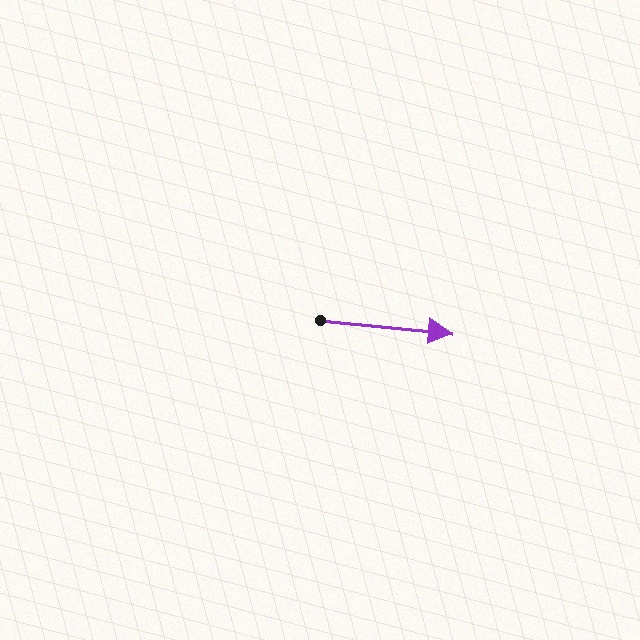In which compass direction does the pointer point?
East.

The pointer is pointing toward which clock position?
Roughly 3 o'clock.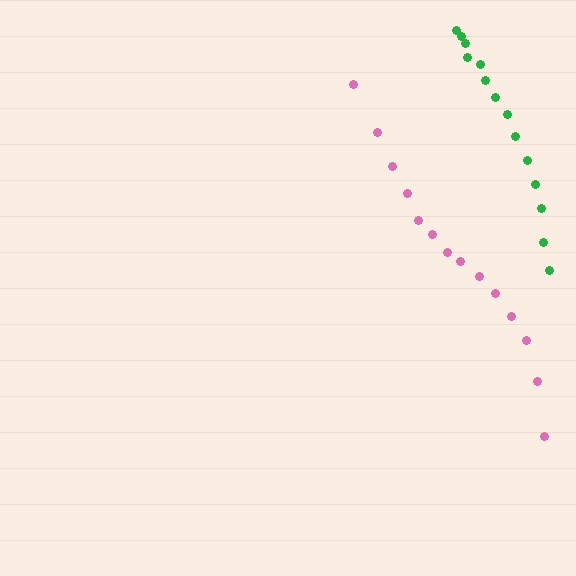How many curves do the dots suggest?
There are 2 distinct paths.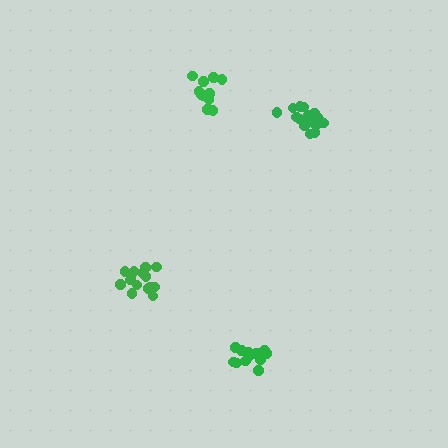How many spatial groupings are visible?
There are 4 spatial groupings.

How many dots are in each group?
Group 1: 13 dots, Group 2: 18 dots, Group 3: 18 dots, Group 4: 13 dots (62 total).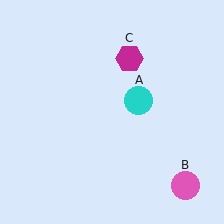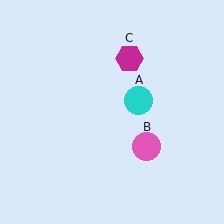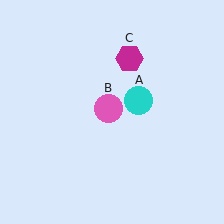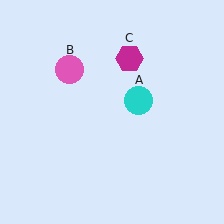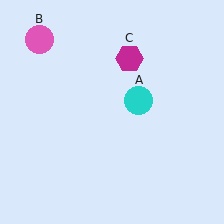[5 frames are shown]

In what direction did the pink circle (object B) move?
The pink circle (object B) moved up and to the left.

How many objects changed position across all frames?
1 object changed position: pink circle (object B).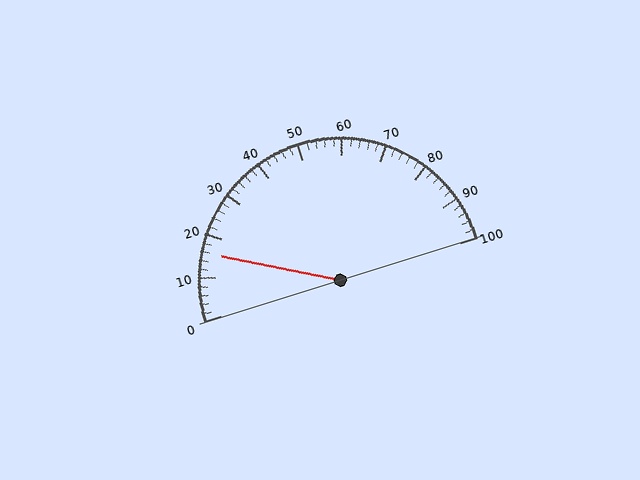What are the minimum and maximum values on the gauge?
The gauge ranges from 0 to 100.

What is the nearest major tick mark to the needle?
The nearest major tick mark is 20.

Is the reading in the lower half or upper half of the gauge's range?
The reading is in the lower half of the range (0 to 100).